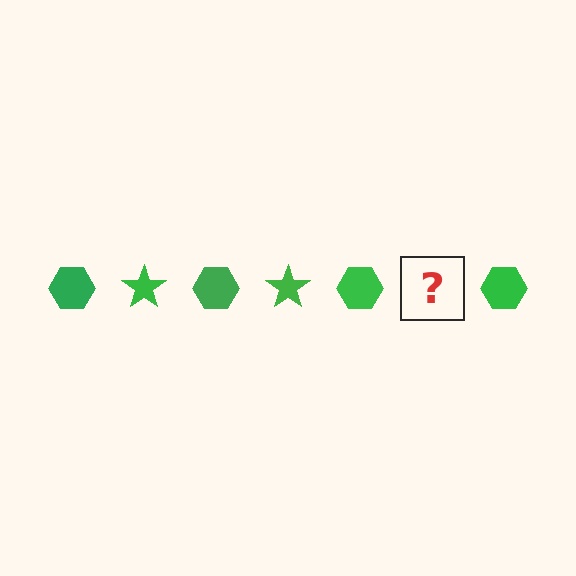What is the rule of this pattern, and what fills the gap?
The rule is that the pattern cycles through hexagon, star shapes in green. The gap should be filled with a green star.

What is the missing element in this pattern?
The missing element is a green star.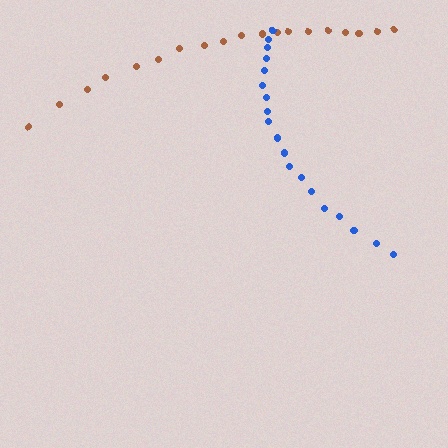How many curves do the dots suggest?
There are 2 distinct paths.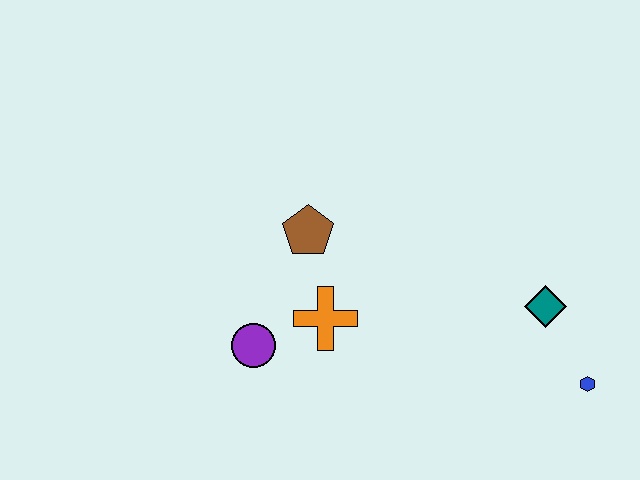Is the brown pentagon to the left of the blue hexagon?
Yes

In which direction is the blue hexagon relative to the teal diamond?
The blue hexagon is below the teal diamond.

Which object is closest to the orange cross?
The purple circle is closest to the orange cross.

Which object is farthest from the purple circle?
The blue hexagon is farthest from the purple circle.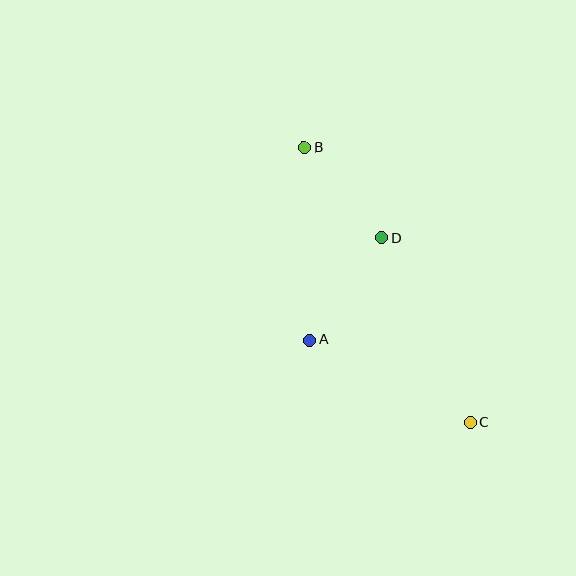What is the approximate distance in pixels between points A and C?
The distance between A and C is approximately 181 pixels.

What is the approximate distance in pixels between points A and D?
The distance between A and D is approximately 125 pixels.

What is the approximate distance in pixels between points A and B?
The distance between A and B is approximately 193 pixels.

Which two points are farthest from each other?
Points B and C are farthest from each other.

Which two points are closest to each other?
Points B and D are closest to each other.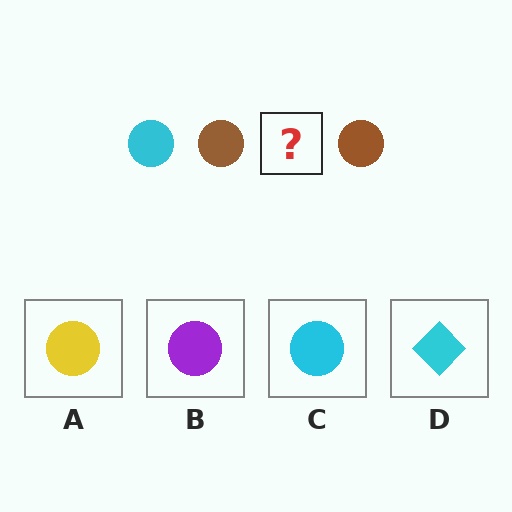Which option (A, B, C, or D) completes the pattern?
C.